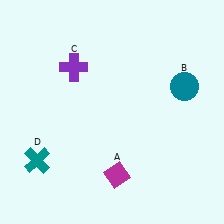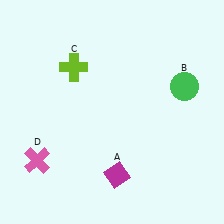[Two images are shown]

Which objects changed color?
B changed from teal to green. C changed from purple to lime. D changed from teal to pink.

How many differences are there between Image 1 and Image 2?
There are 3 differences between the two images.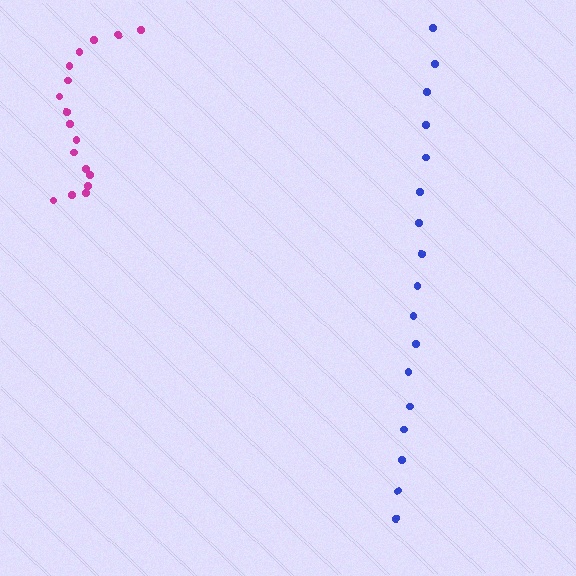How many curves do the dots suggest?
There are 2 distinct paths.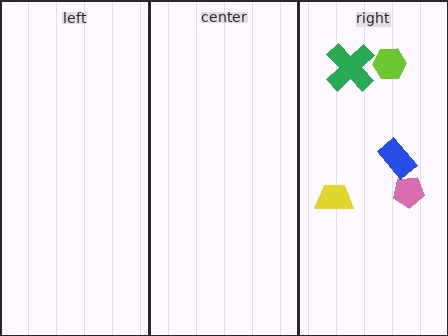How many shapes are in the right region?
5.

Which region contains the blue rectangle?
The right region.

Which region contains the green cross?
The right region.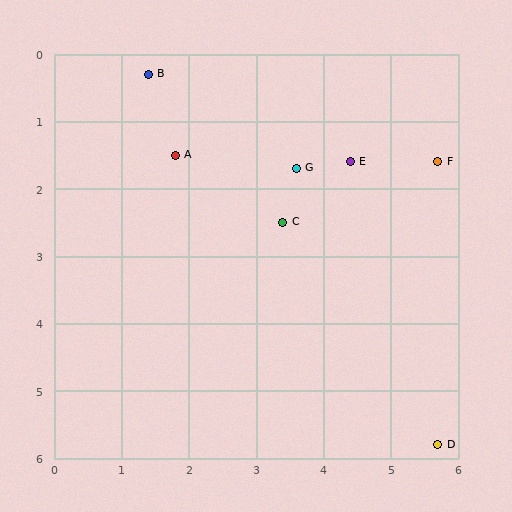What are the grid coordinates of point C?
Point C is at approximately (3.4, 2.5).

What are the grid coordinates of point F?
Point F is at approximately (5.7, 1.6).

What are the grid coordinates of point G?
Point G is at approximately (3.6, 1.7).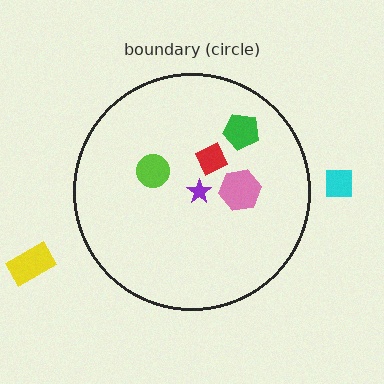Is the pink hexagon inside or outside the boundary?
Inside.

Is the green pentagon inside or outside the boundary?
Inside.